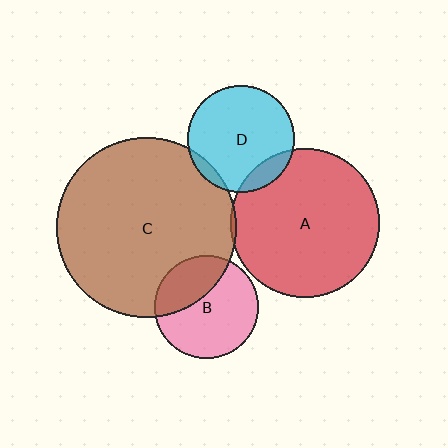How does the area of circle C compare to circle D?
Approximately 2.8 times.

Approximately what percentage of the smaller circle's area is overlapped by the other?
Approximately 35%.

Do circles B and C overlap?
Yes.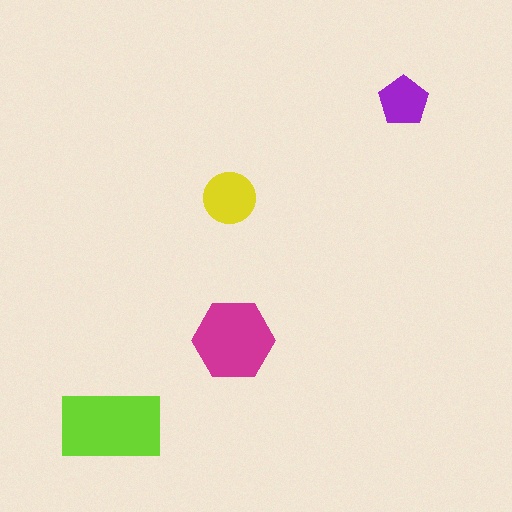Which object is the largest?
The lime rectangle.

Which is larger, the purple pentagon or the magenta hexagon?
The magenta hexagon.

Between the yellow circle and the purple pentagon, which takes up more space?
The yellow circle.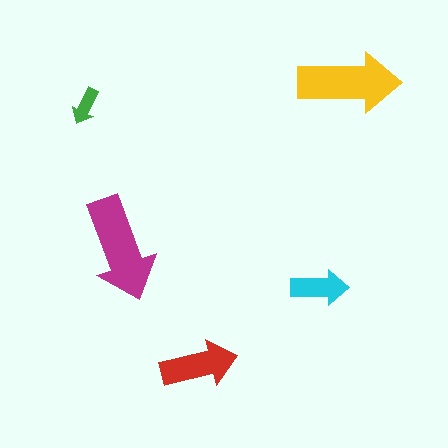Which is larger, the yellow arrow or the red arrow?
The yellow one.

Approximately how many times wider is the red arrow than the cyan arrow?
About 1.5 times wider.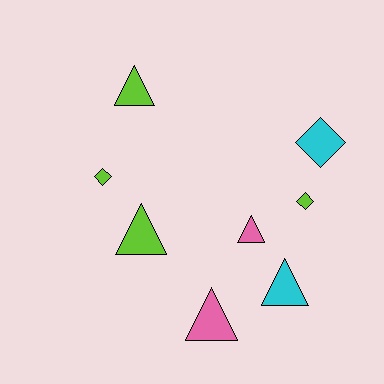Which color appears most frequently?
Lime, with 4 objects.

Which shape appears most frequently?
Triangle, with 5 objects.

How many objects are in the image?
There are 8 objects.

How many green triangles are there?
There are no green triangles.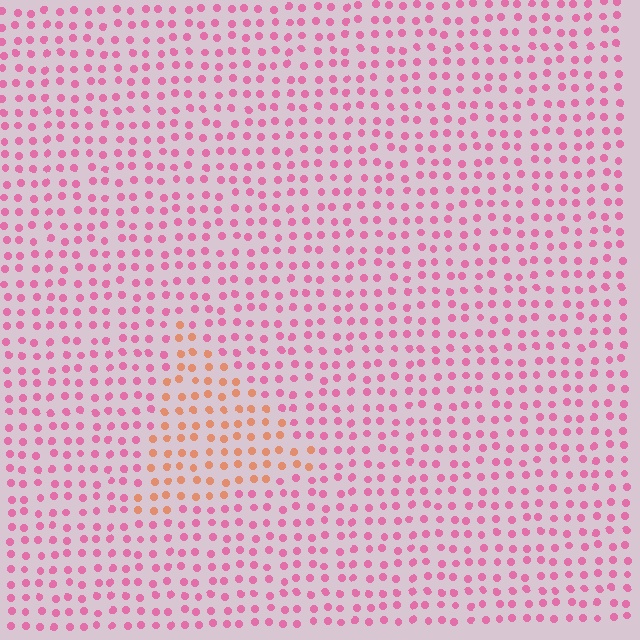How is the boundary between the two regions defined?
The boundary is defined purely by a slight shift in hue (about 47 degrees). Spacing, size, and orientation are identical on both sides.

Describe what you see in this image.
The image is filled with small pink elements in a uniform arrangement. A triangle-shaped region is visible where the elements are tinted to a slightly different hue, forming a subtle color boundary.